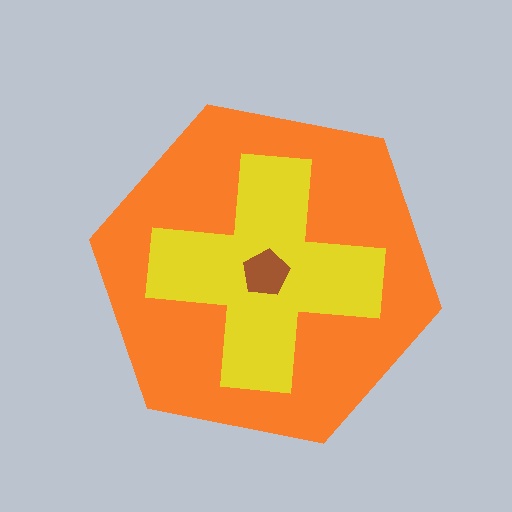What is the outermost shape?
The orange hexagon.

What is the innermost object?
The brown pentagon.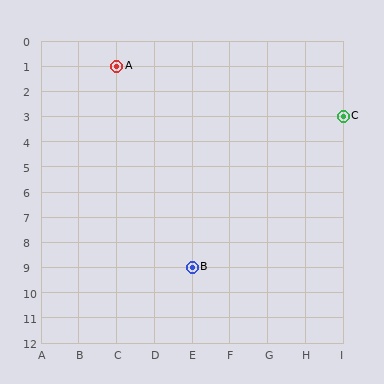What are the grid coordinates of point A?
Point A is at grid coordinates (C, 1).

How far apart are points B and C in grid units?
Points B and C are 4 columns and 6 rows apart (about 7.2 grid units diagonally).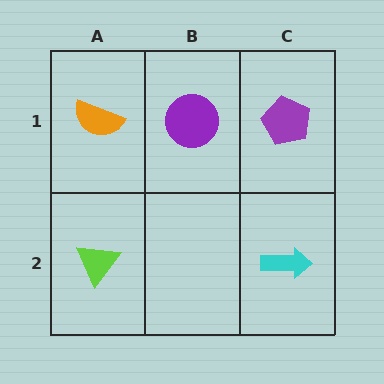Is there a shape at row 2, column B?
No, that cell is empty.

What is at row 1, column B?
A purple circle.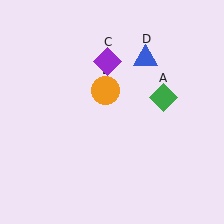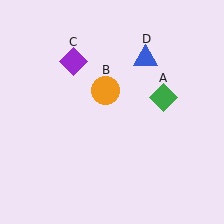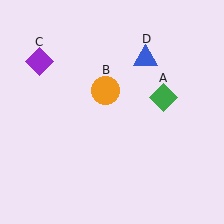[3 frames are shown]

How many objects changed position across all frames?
1 object changed position: purple diamond (object C).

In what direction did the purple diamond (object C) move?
The purple diamond (object C) moved left.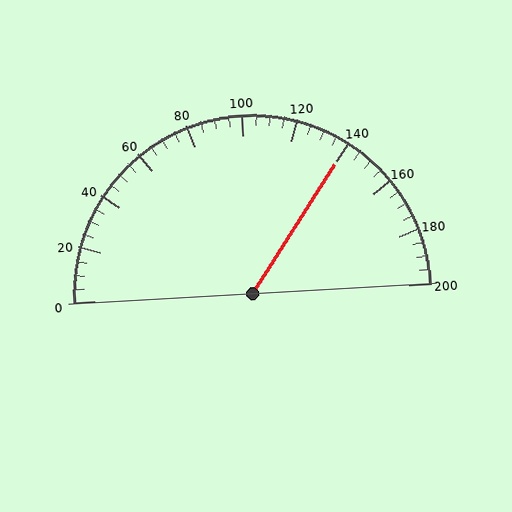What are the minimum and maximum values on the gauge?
The gauge ranges from 0 to 200.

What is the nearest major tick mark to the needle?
The nearest major tick mark is 140.